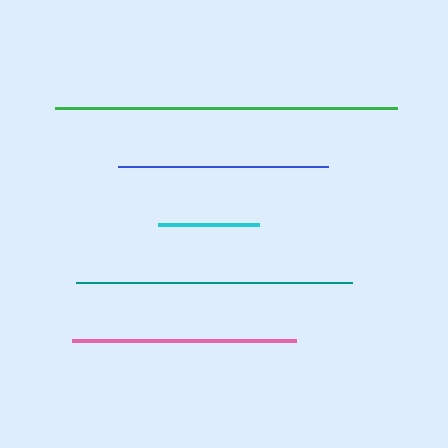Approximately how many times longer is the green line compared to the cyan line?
The green line is approximately 3.4 times the length of the cyan line.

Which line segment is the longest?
The green line is the longest at approximately 342 pixels.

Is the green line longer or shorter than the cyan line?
The green line is longer than the cyan line.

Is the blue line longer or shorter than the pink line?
The pink line is longer than the blue line.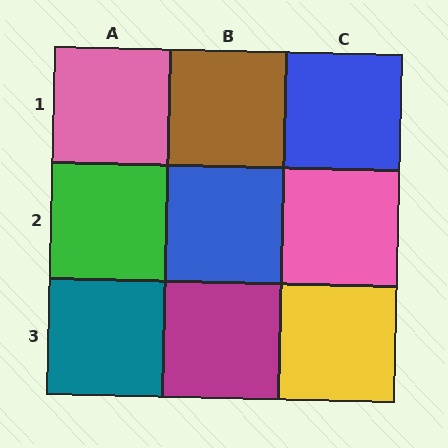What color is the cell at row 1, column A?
Pink.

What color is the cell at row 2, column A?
Green.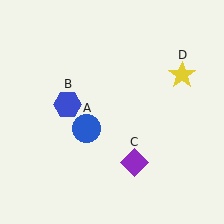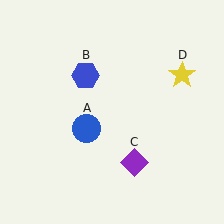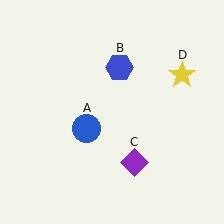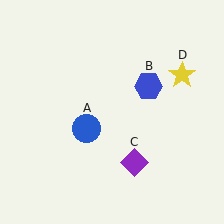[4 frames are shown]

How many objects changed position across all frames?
1 object changed position: blue hexagon (object B).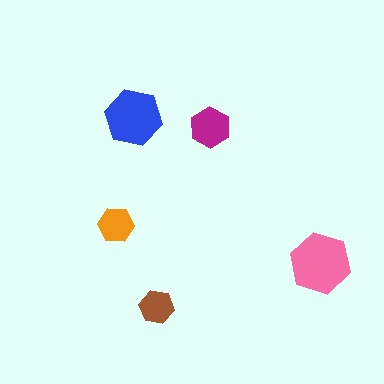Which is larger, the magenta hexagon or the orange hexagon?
The magenta one.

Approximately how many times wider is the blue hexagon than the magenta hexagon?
About 1.5 times wider.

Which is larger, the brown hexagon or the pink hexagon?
The pink one.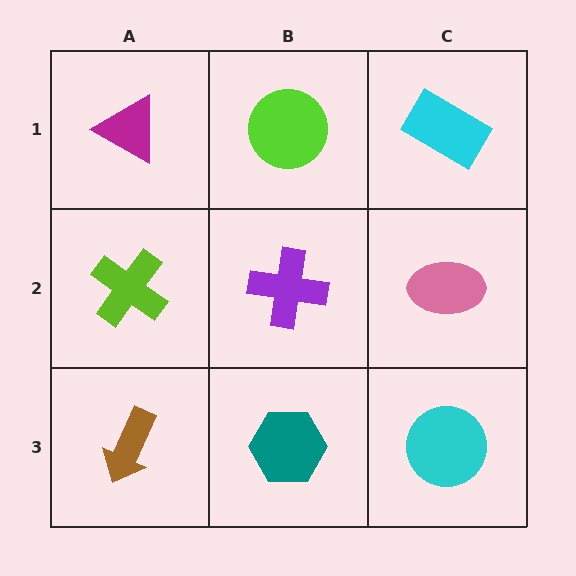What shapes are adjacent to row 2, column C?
A cyan rectangle (row 1, column C), a cyan circle (row 3, column C), a purple cross (row 2, column B).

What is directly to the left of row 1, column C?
A lime circle.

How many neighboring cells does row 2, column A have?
3.